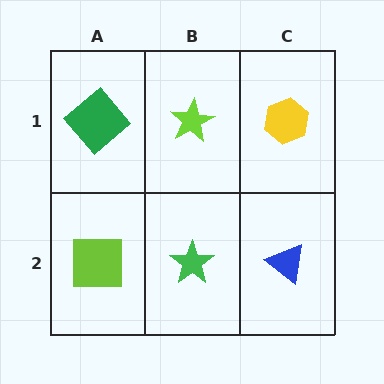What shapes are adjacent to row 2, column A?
A green diamond (row 1, column A), a green star (row 2, column B).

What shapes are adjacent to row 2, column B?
A lime star (row 1, column B), a lime square (row 2, column A), a blue triangle (row 2, column C).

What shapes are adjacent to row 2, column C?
A yellow hexagon (row 1, column C), a green star (row 2, column B).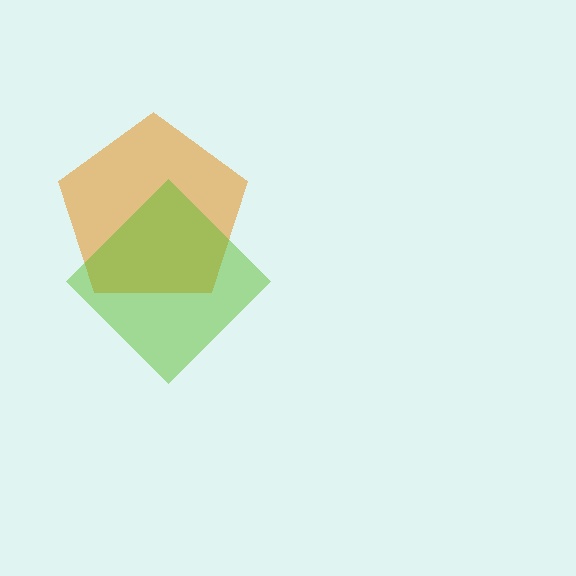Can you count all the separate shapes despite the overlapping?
Yes, there are 2 separate shapes.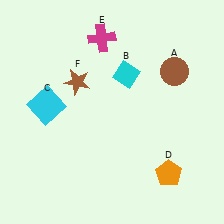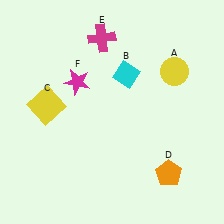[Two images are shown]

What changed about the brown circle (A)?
In Image 1, A is brown. In Image 2, it changed to yellow.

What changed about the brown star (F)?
In Image 1, F is brown. In Image 2, it changed to magenta.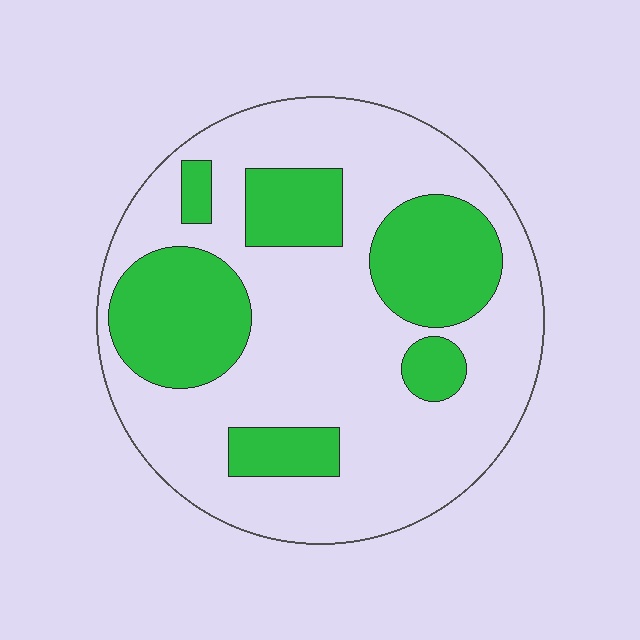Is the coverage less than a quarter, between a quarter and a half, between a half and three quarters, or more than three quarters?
Between a quarter and a half.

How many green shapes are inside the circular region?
6.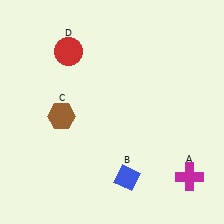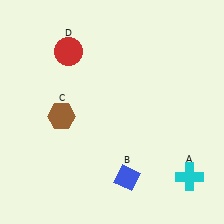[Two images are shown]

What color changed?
The cross (A) changed from magenta in Image 1 to cyan in Image 2.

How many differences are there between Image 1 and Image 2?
There is 1 difference between the two images.